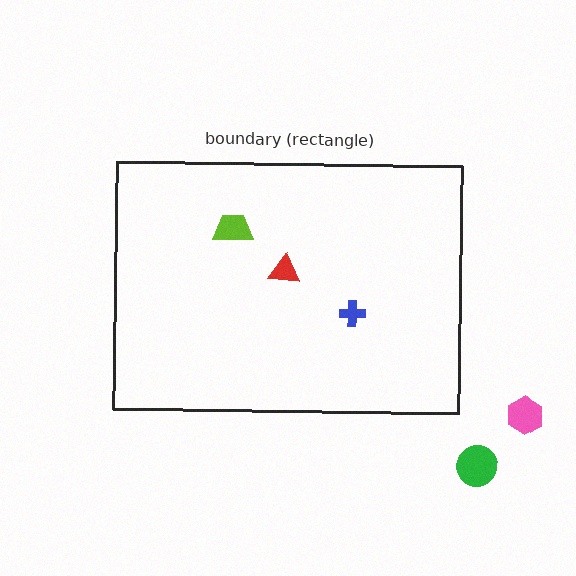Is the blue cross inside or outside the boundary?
Inside.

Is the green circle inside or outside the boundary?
Outside.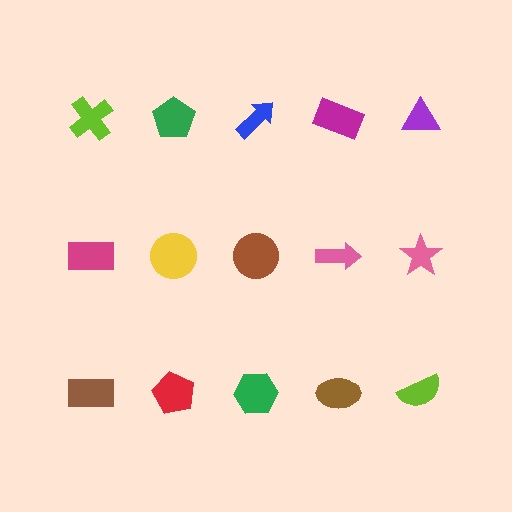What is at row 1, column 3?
A blue arrow.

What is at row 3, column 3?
A green hexagon.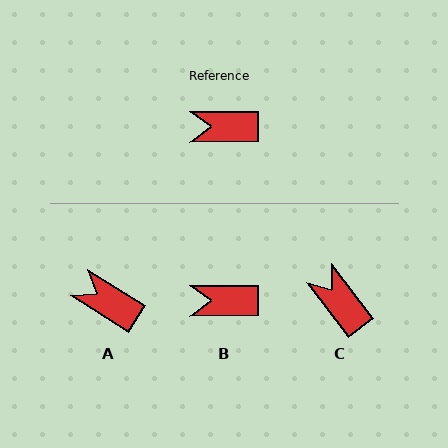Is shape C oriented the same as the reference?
No, it is off by about 53 degrees.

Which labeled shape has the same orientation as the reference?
B.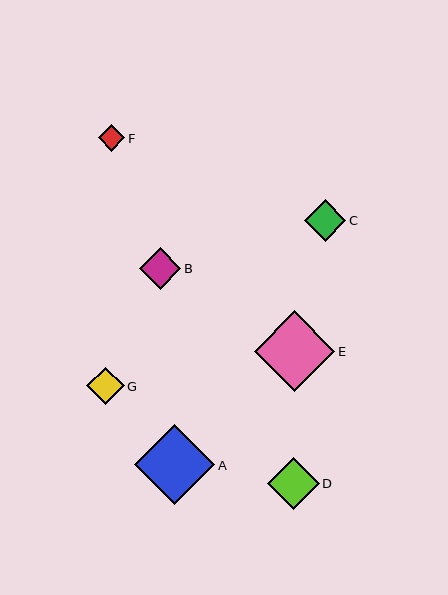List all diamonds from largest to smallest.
From largest to smallest: E, A, D, C, B, G, F.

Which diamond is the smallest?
Diamond F is the smallest with a size of approximately 27 pixels.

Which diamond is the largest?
Diamond E is the largest with a size of approximately 81 pixels.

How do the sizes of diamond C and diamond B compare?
Diamond C and diamond B are approximately the same size.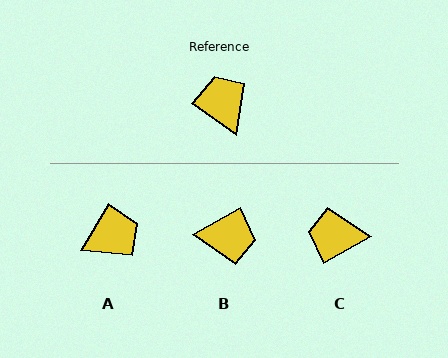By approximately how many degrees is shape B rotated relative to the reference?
Approximately 116 degrees clockwise.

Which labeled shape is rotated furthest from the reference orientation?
B, about 116 degrees away.